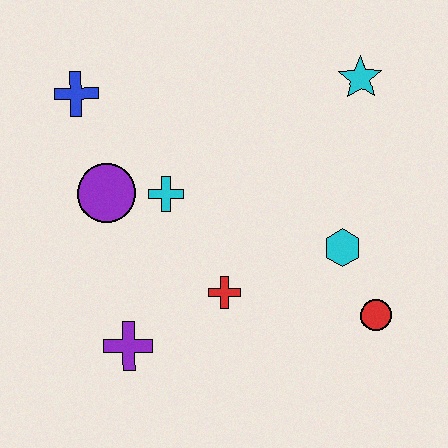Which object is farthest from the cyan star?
The purple cross is farthest from the cyan star.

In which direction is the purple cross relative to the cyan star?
The purple cross is below the cyan star.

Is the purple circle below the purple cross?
No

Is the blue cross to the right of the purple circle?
No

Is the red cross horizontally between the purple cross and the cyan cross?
No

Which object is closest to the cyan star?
The cyan hexagon is closest to the cyan star.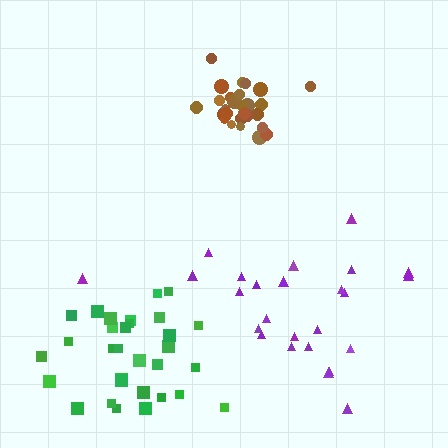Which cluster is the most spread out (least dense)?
Purple.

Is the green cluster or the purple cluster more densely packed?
Green.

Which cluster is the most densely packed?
Brown.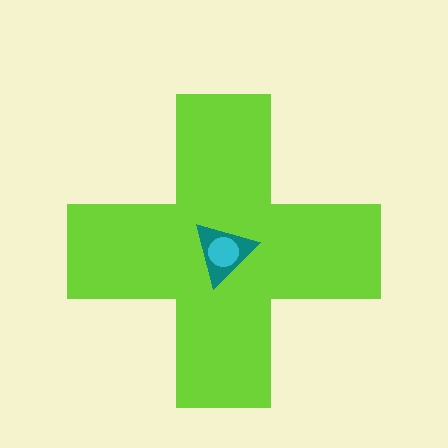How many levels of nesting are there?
3.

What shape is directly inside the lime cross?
The teal triangle.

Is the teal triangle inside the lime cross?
Yes.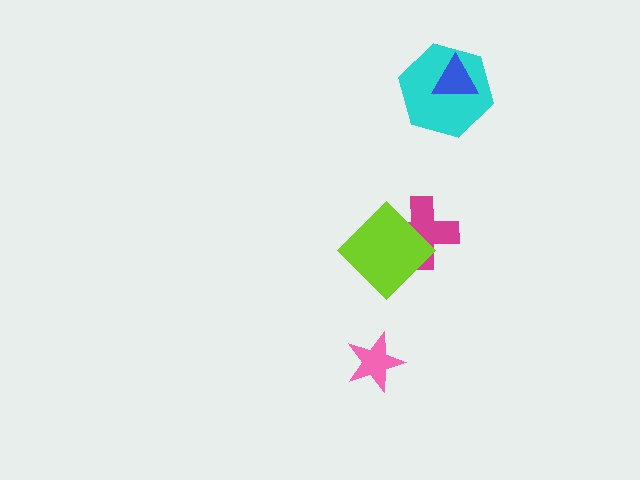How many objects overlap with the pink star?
0 objects overlap with the pink star.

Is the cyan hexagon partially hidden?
Yes, it is partially covered by another shape.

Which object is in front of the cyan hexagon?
The blue triangle is in front of the cyan hexagon.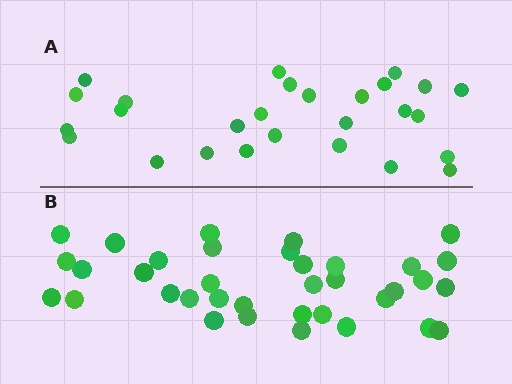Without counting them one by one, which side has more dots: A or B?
Region B (the bottom region) has more dots.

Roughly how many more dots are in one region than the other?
Region B has roughly 8 or so more dots than region A.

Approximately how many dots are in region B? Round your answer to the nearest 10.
About 40 dots. (The exact count is 36, which rounds to 40.)